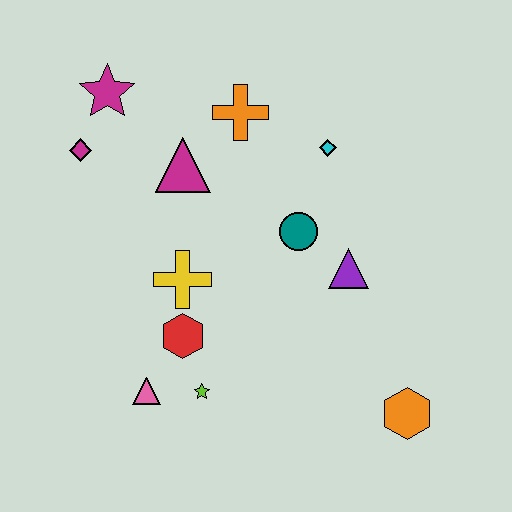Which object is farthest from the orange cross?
The orange hexagon is farthest from the orange cross.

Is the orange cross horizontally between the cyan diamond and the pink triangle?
Yes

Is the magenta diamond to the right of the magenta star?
No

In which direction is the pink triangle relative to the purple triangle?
The pink triangle is to the left of the purple triangle.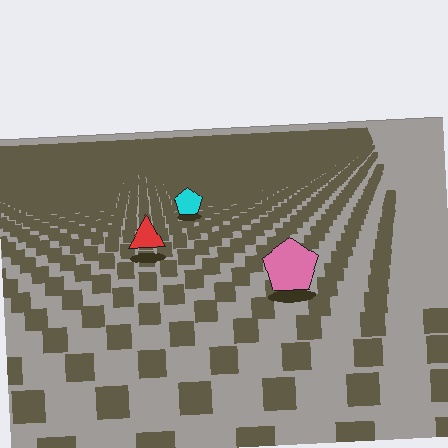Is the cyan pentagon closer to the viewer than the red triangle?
No. The red triangle is closer — you can tell from the texture gradient: the ground texture is coarser near it.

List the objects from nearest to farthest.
From nearest to farthest: the pink pentagon, the red triangle, the cyan pentagon.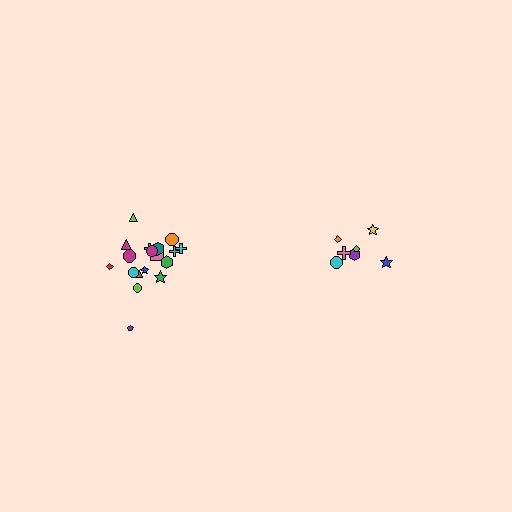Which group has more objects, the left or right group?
The left group.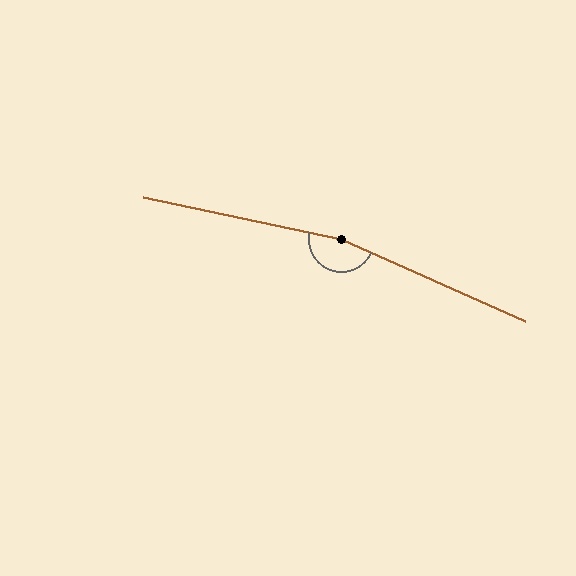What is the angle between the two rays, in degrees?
Approximately 168 degrees.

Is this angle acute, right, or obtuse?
It is obtuse.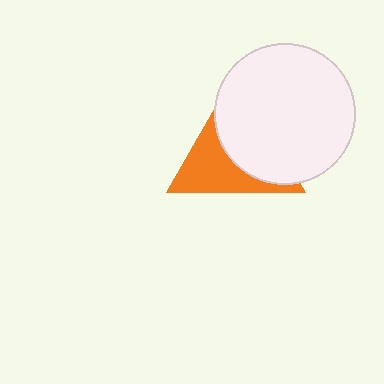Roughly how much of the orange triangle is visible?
About half of it is visible (roughly 45%).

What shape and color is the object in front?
The object in front is a white circle.